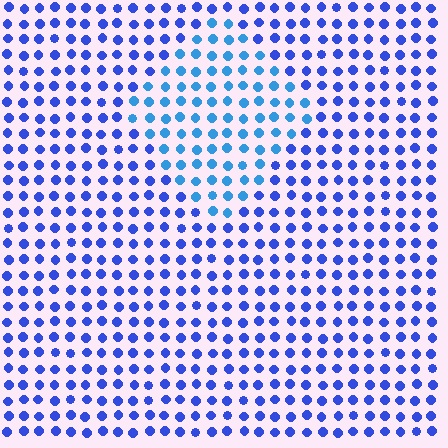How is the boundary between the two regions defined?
The boundary is defined purely by a slight shift in hue (about 28 degrees). Spacing, size, and orientation are identical on both sides.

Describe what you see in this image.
The image is filled with small blue elements in a uniform arrangement. A diamond-shaped region is visible where the elements are tinted to a slightly different hue, forming a subtle color boundary.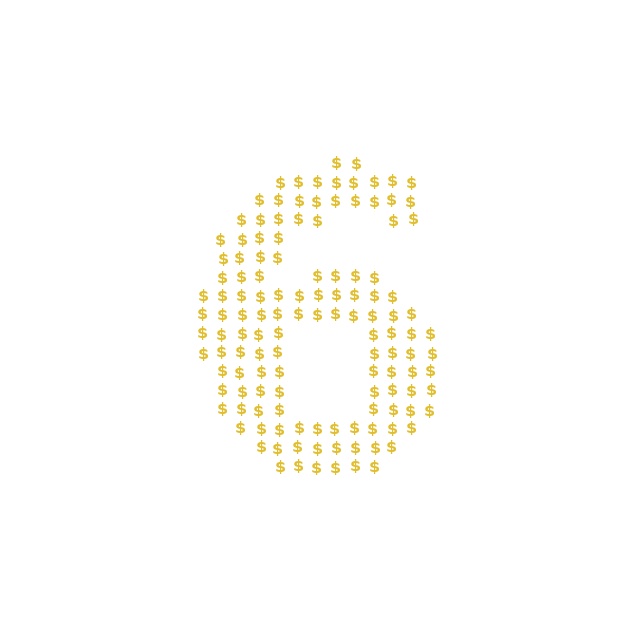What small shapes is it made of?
It is made of small dollar signs.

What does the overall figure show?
The overall figure shows the digit 6.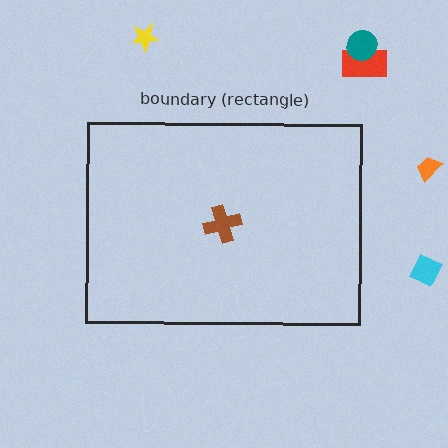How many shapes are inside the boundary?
1 inside, 5 outside.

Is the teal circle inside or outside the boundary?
Outside.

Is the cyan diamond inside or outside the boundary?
Outside.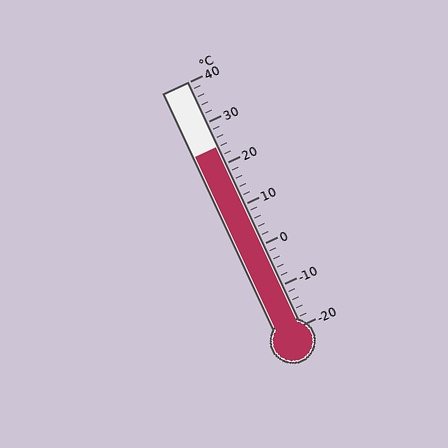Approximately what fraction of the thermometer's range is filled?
The thermometer is filled to approximately 75% of its range.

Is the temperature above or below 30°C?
The temperature is below 30°C.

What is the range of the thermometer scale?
The thermometer scale ranges from -20°C to 40°C.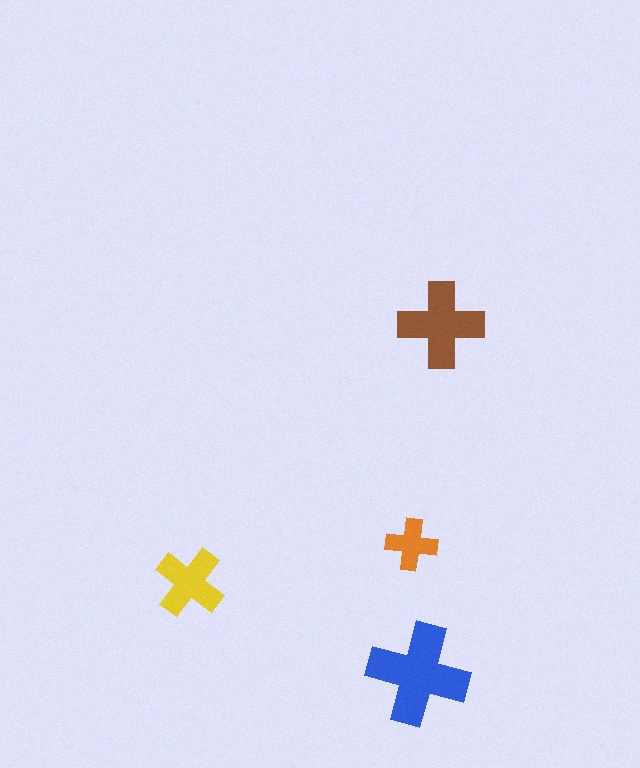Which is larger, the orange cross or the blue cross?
The blue one.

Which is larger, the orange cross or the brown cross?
The brown one.